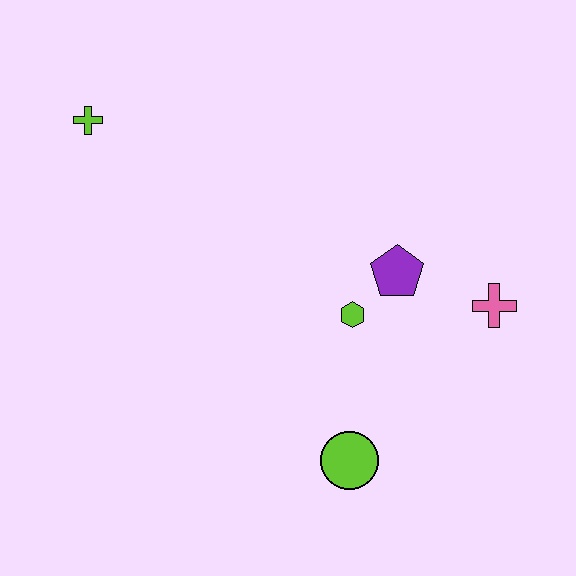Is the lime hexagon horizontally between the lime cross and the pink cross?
Yes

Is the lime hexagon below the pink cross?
Yes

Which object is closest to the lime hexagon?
The purple pentagon is closest to the lime hexagon.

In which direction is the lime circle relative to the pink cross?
The lime circle is below the pink cross.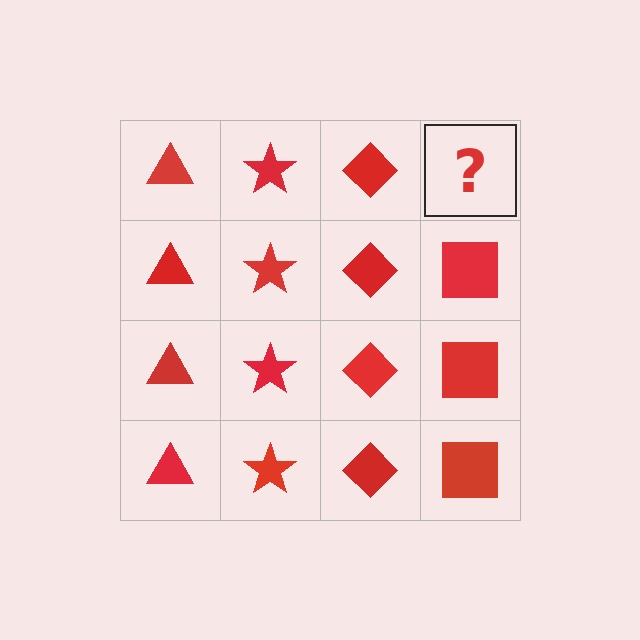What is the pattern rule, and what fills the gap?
The rule is that each column has a consistent shape. The gap should be filled with a red square.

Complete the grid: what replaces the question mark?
The question mark should be replaced with a red square.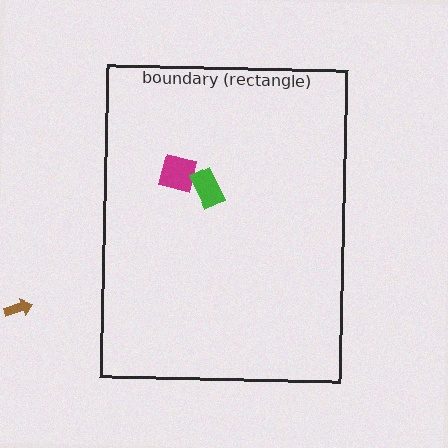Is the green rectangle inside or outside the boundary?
Inside.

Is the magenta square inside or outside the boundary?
Inside.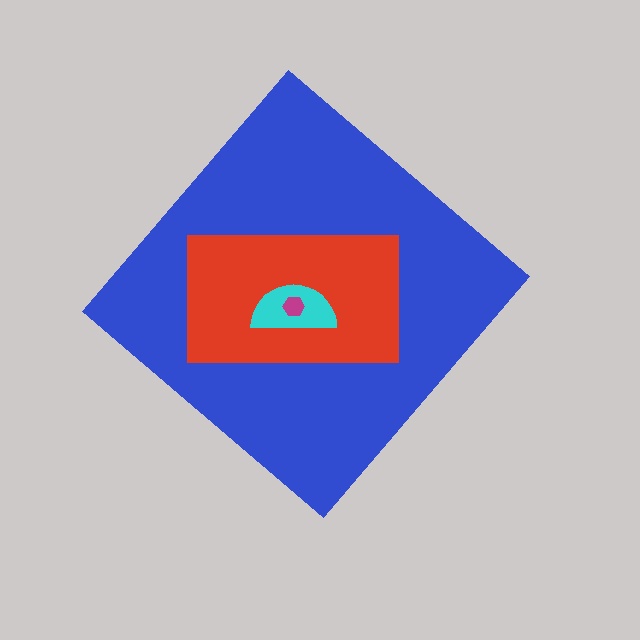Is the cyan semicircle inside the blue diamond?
Yes.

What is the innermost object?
The magenta hexagon.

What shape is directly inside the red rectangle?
The cyan semicircle.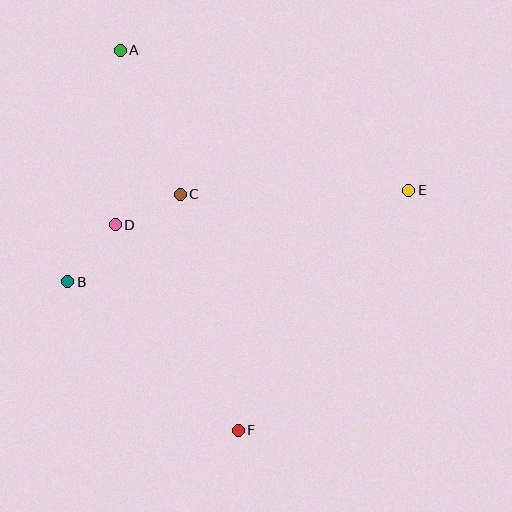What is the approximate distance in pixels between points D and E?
The distance between D and E is approximately 295 pixels.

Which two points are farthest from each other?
Points A and F are farthest from each other.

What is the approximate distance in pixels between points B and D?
The distance between B and D is approximately 75 pixels.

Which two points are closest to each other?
Points C and D are closest to each other.